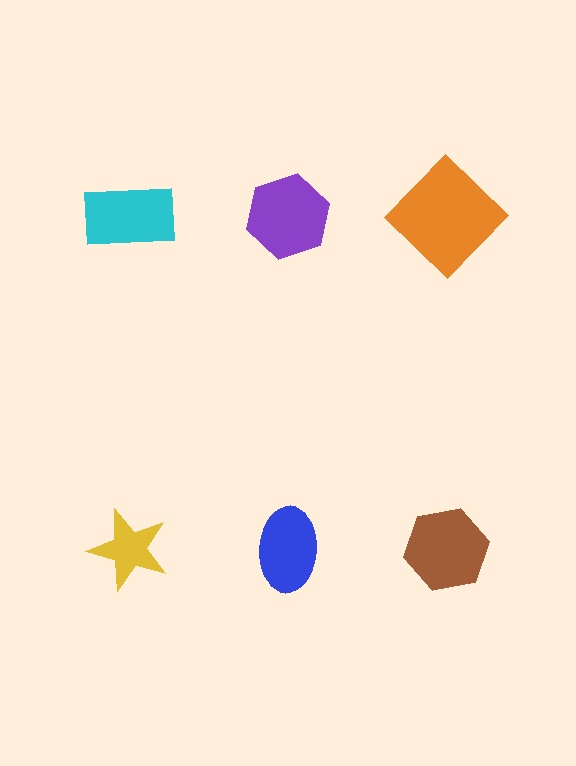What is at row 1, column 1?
A cyan rectangle.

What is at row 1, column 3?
An orange diamond.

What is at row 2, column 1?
A yellow star.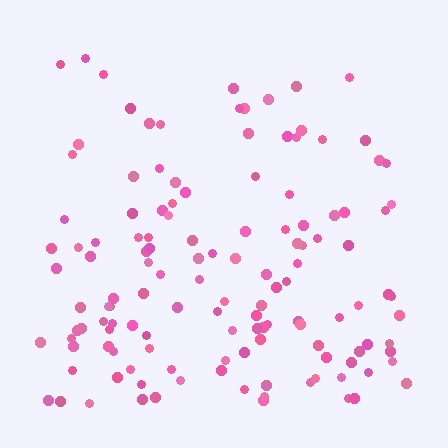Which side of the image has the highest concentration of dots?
The bottom.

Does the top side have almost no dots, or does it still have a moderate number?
Still a moderate number, just noticeably fewer than the bottom.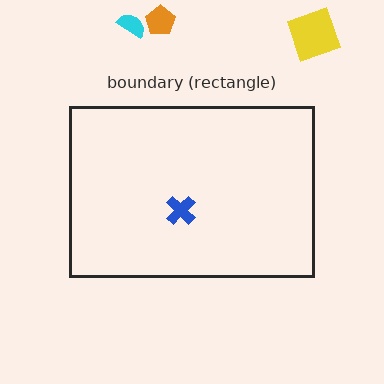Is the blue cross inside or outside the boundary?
Inside.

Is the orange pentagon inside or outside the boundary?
Outside.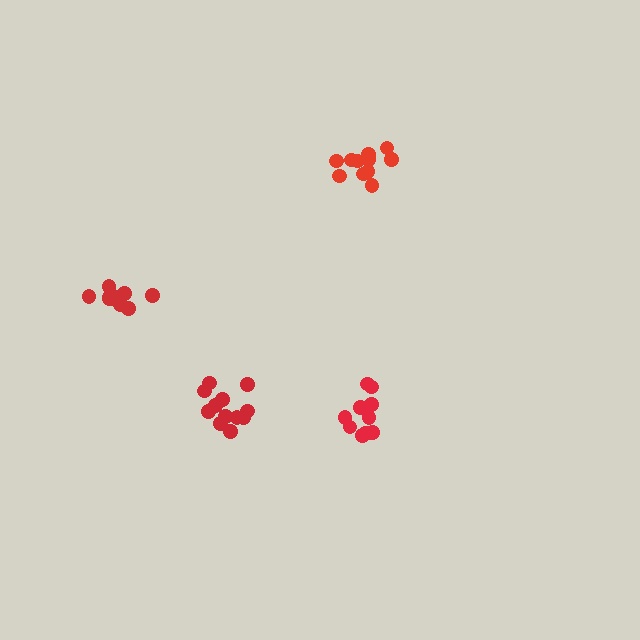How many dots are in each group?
Group 1: 12 dots, Group 2: 10 dots, Group 3: 10 dots, Group 4: 11 dots (43 total).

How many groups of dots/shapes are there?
There are 4 groups.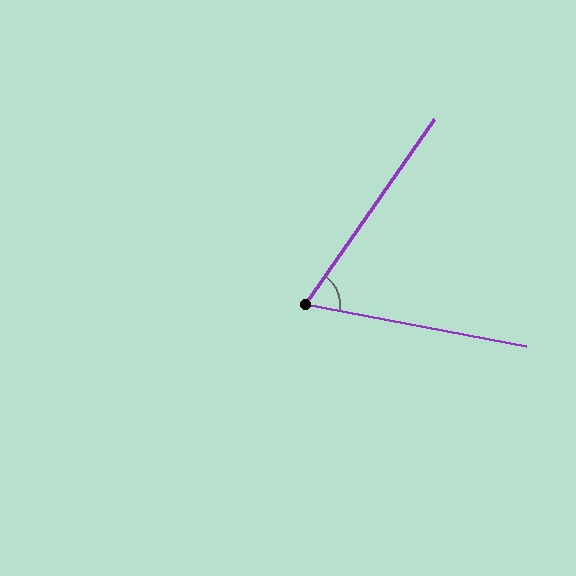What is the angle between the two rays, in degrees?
Approximately 66 degrees.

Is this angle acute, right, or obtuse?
It is acute.